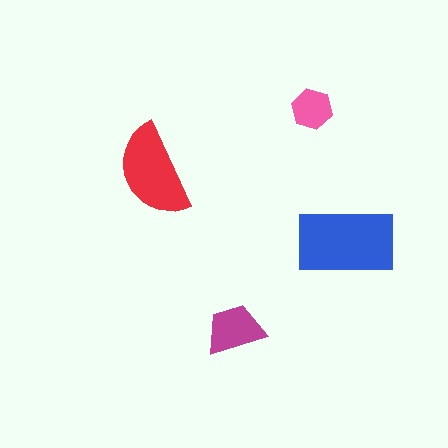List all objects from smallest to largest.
The pink hexagon, the magenta trapezoid, the red semicircle, the blue rectangle.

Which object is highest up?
The pink hexagon is topmost.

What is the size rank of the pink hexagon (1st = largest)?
4th.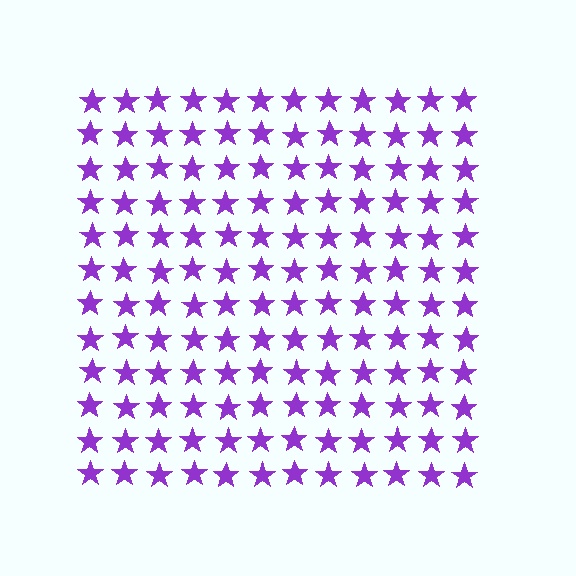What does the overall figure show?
The overall figure shows a square.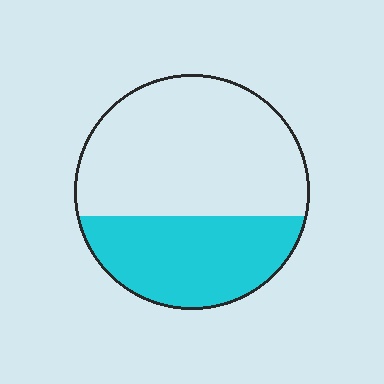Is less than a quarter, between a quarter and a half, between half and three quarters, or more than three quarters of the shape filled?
Between a quarter and a half.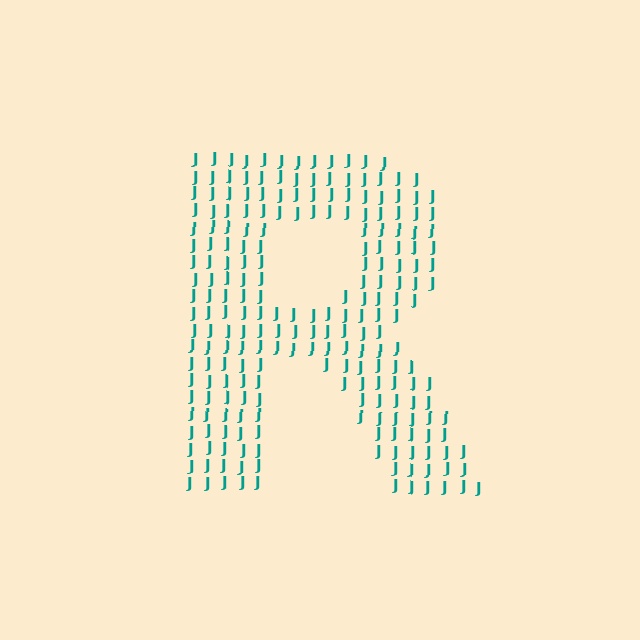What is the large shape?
The large shape is the letter R.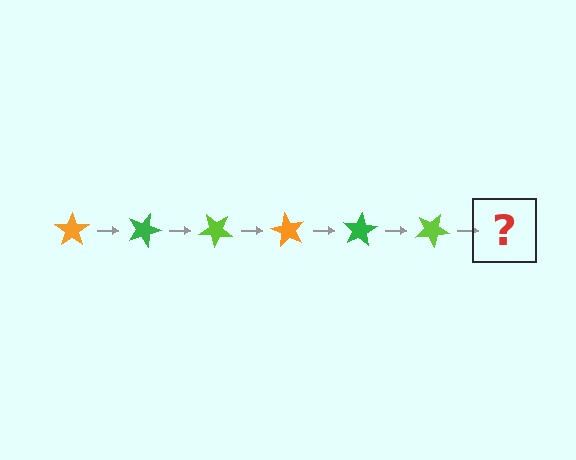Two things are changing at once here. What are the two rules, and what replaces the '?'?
The two rules are that it rotates 20 degrees each step and the color cycles through orange, green, and lime. The '?' should be an orange star, rotated 120 degrees from the start.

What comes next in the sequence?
The next element should be an orange star, rotated 120 degrees from the start.